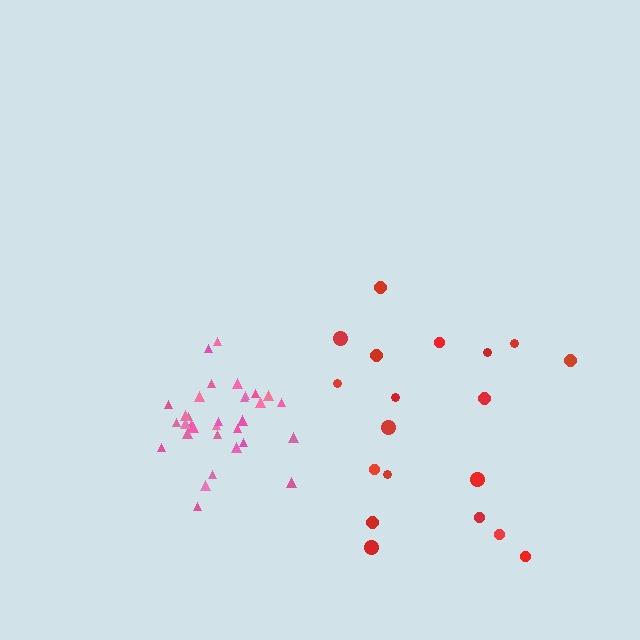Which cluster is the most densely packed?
Pink.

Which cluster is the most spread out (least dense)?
Red.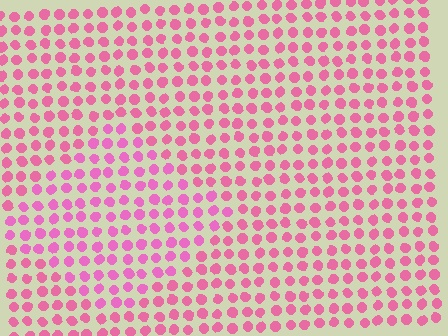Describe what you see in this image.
The image is filled with small pink elements in a uniform arrangement. A diamond-shaped region is visible where the elements are tinted to a slightly different hue, forming a subtle color boundary.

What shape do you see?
I see a diamond.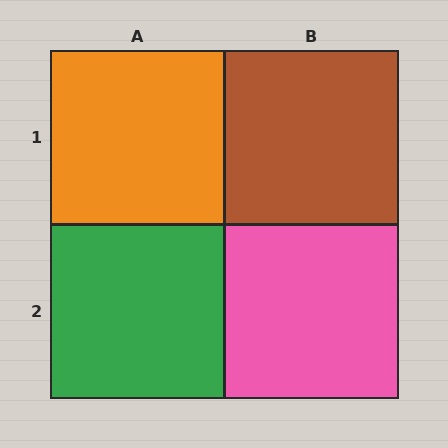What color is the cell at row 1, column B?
Brown.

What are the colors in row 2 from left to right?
Green, pink.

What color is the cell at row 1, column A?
Orange.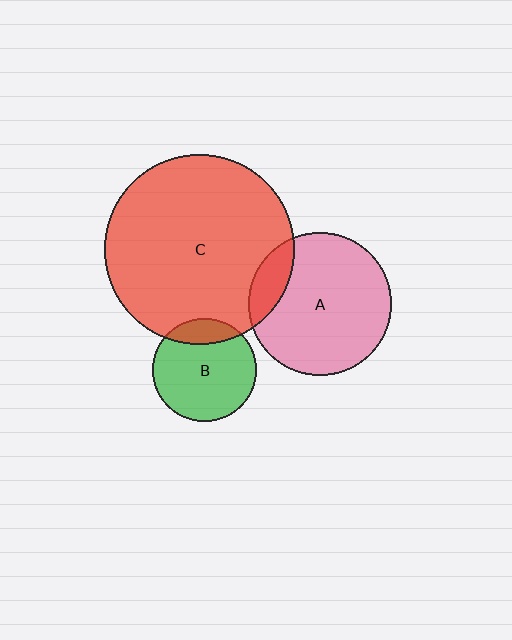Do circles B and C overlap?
Yes.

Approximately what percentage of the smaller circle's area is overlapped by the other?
Approximately 15%.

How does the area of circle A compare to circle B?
Approximately 1.9 times.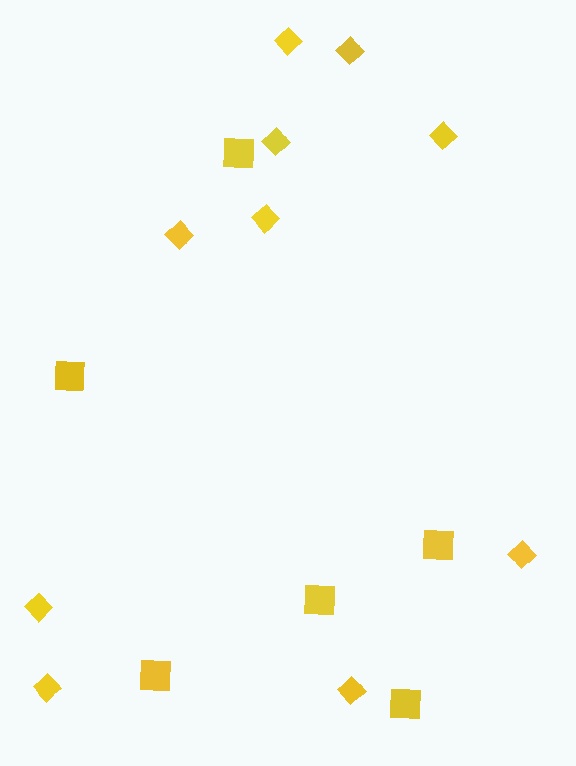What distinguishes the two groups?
There are 2 groups: one group of squares (6) and one group of diamonds (10).